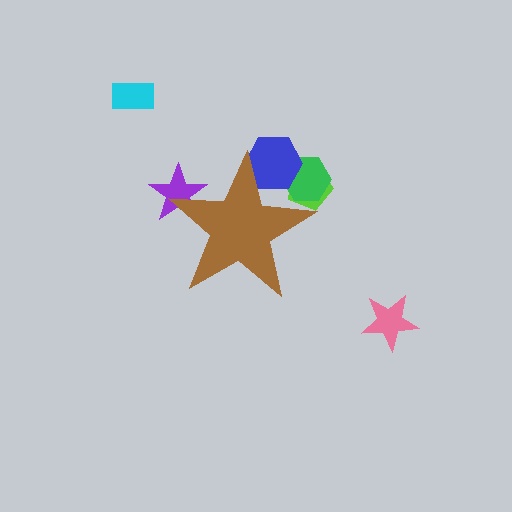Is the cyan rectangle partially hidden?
No, the cyan rectangle is fully visible.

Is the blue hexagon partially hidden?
Yes, the blue hexagon is partially hidden behind the brown star.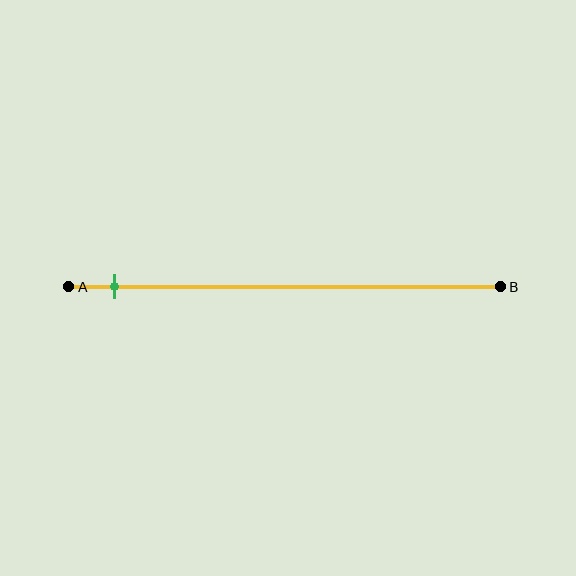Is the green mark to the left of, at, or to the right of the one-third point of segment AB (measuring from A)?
The green mark is to the left of the one-third point of segment AB.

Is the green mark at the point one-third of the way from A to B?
No, the mark is at about 10% from A, not at the 33% one-third point.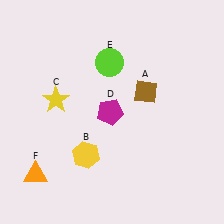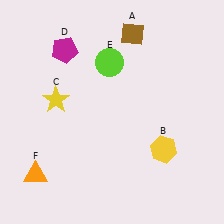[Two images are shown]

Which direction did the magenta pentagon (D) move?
The magenta pentagon (D) moved up.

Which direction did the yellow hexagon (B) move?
The yellow hexagon (B) moved right.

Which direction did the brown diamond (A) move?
The brown diamond (A) moved up.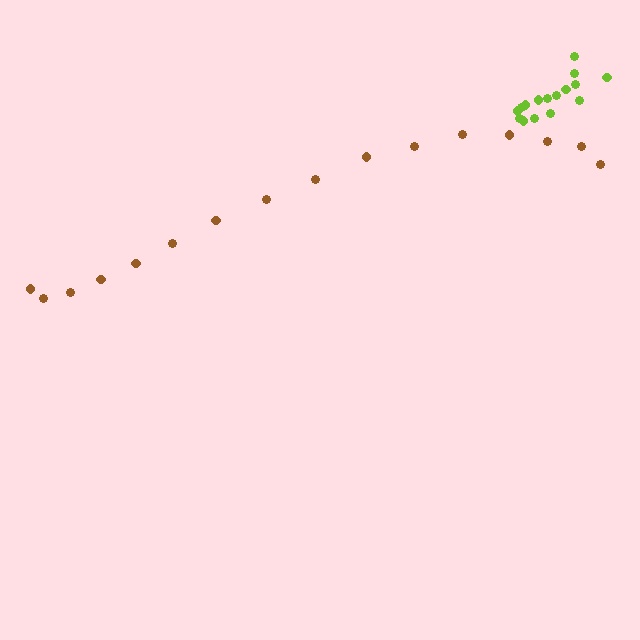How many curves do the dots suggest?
There are 2 distinct paths.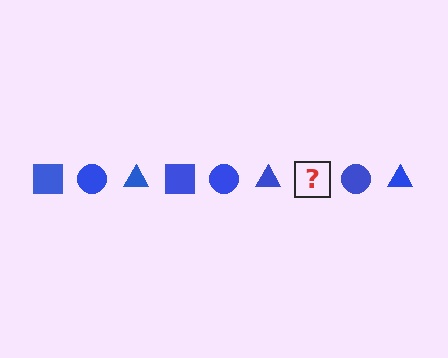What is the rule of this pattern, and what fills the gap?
The rule is that the pattern cycles through square, circle, triangle shapes in blue. The gap should be filled with a blue square.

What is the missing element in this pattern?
The missing element is a blue square.